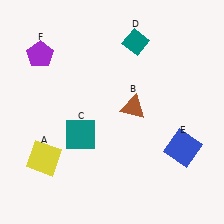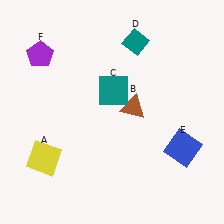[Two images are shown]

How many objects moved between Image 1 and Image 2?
1 object moved between the two images.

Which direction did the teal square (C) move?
The teal square (C) moved up.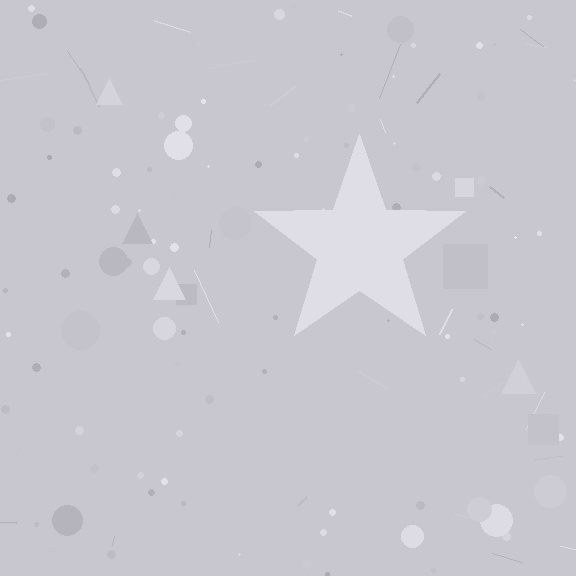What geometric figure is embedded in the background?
A star is embedded in the background.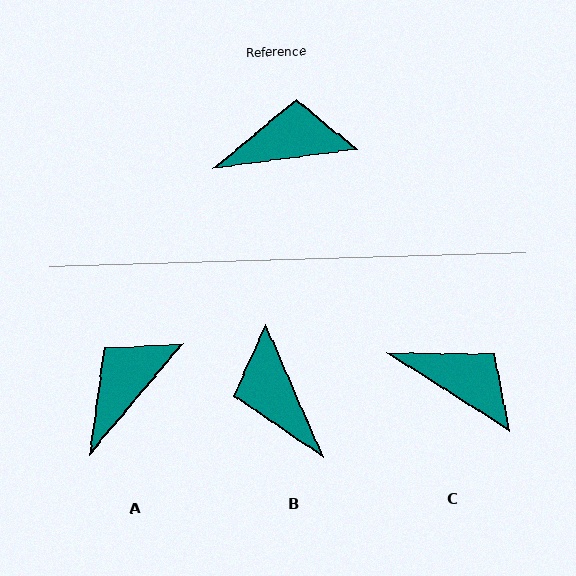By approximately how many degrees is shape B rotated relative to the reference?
Approximately 106 degrees counter-clockwise.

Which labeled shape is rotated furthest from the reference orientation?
B, about 106 degrees away.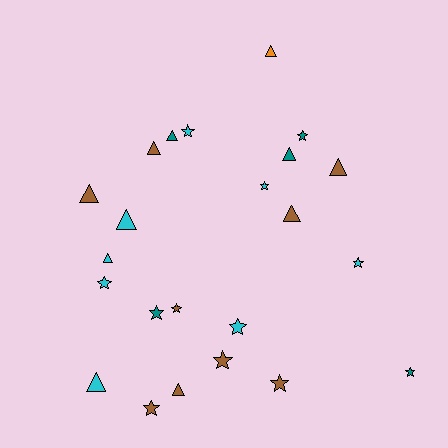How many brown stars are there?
There are 4 brown stars.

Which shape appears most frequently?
Star, with 12 objects.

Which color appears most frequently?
Brown, with 9 objects.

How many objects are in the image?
There are 23 objects.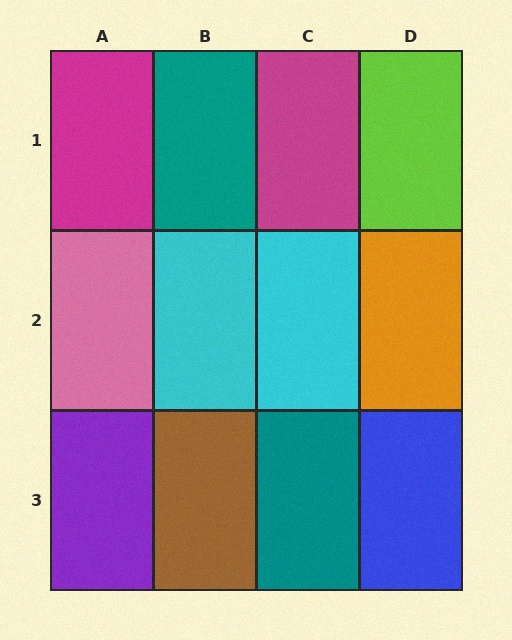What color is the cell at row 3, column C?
Teal.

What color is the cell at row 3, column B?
Brown.